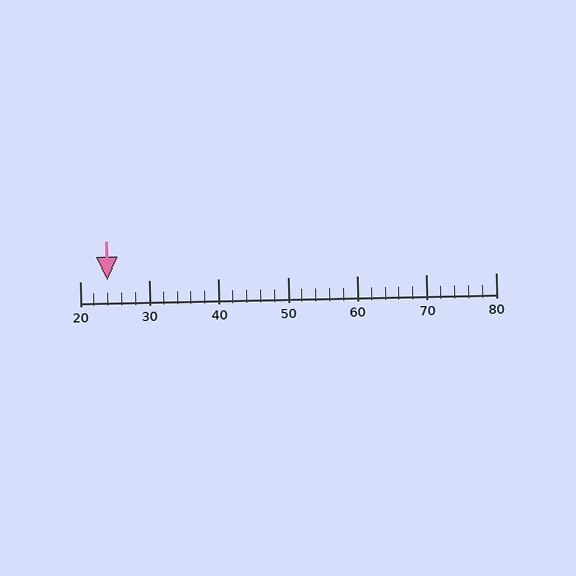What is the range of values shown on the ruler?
The ruler shows values from 20 to 80.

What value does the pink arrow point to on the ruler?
The pink arrow points to approximately 24.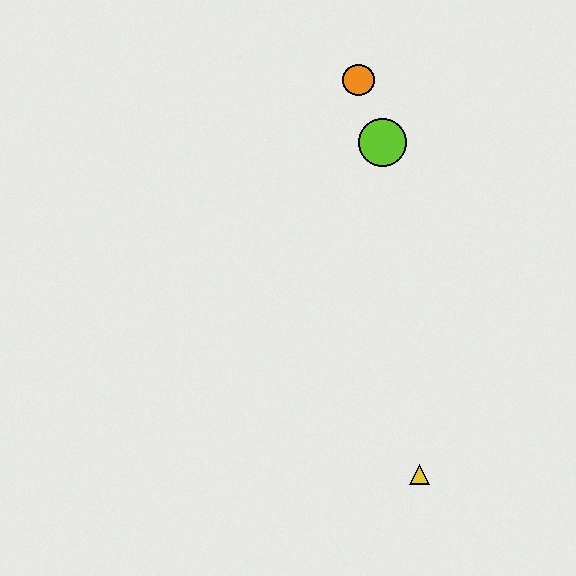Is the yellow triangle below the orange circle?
Yes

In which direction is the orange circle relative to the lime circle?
The orange circle is above the lime circle.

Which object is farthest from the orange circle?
The yellow triangle is farthest from the orange circle.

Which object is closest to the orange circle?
The lime circle is closest to the orange circle.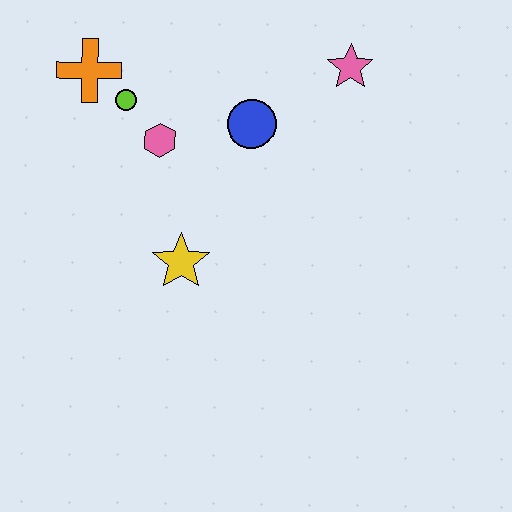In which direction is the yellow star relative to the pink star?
The yellow star is below the pink star.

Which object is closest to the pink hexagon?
The lime circle is closest to the pink hexagon.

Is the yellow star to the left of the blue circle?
Yes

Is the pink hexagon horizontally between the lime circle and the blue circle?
Yes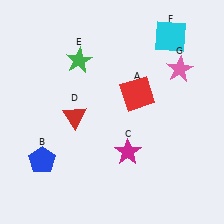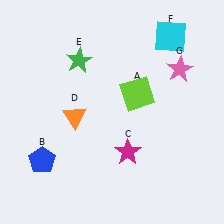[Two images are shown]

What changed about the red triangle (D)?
In Image 1, D is red. In Image 2, it changed to orange.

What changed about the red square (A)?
In Image 1, A is red. In Image 2, it changed to lime.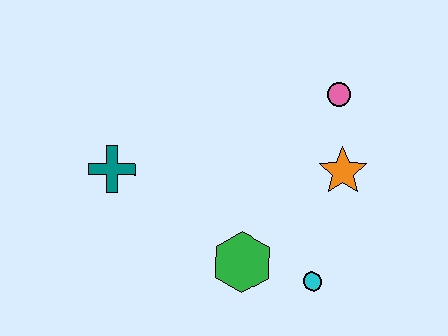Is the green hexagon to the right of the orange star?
No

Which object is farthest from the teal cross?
The pink circle is farthest from the teal cross.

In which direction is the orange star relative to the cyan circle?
The orange star is above the cyan circle.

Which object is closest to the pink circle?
The orange star is closest to the pink circle.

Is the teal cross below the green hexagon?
No